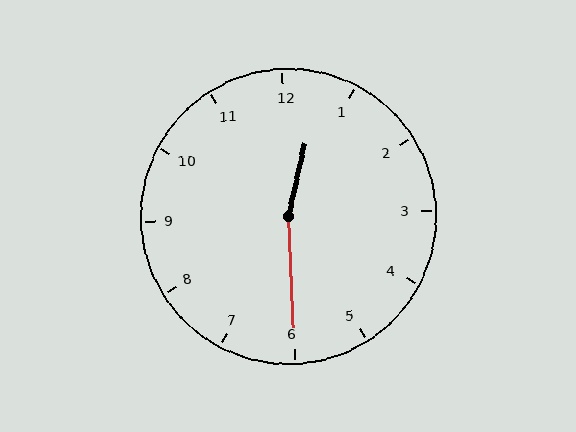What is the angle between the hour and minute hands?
Approximately 165 degrees.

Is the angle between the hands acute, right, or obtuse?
It is obtuse.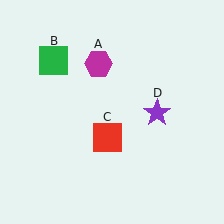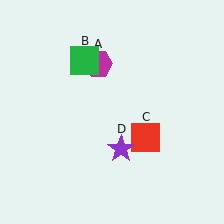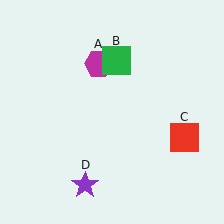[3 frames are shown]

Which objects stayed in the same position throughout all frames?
Magenta hexagon (object A) remained stationary.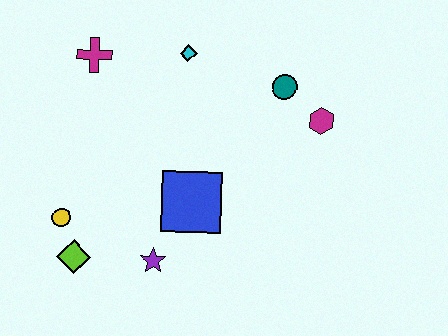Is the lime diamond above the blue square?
No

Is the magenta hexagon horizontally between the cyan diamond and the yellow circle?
No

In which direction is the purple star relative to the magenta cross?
The purple star is below the magenta cross.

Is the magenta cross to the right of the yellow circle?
Yes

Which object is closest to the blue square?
The purple star is closest to the blue square.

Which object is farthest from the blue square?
The magenta cross is farthest from the blue square.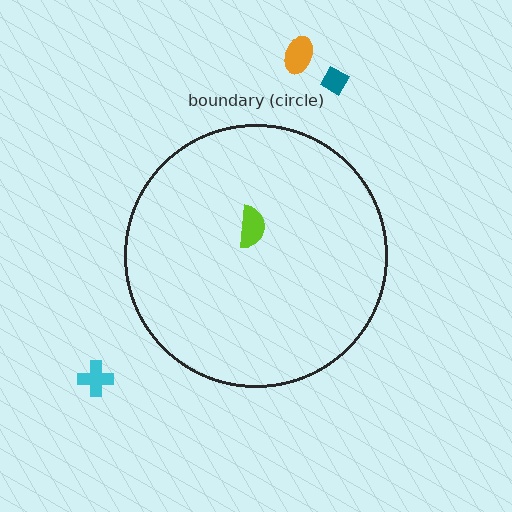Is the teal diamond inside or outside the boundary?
Outside.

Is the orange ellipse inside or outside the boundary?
Outside.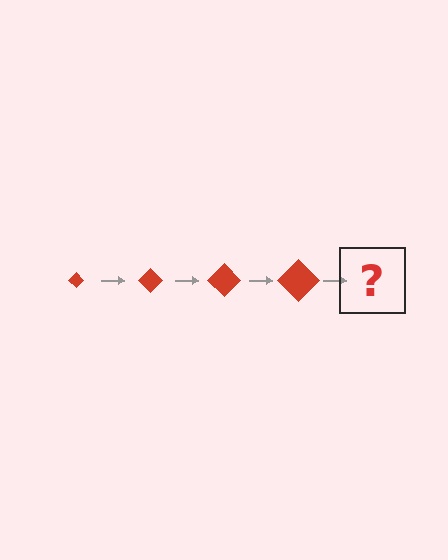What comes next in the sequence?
The next element should be a red diamond, larger than the previous one.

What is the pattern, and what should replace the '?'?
The pattern is that the diamond gets progressively larger each step. The '?' should be a red diamond, larger than the previous one.